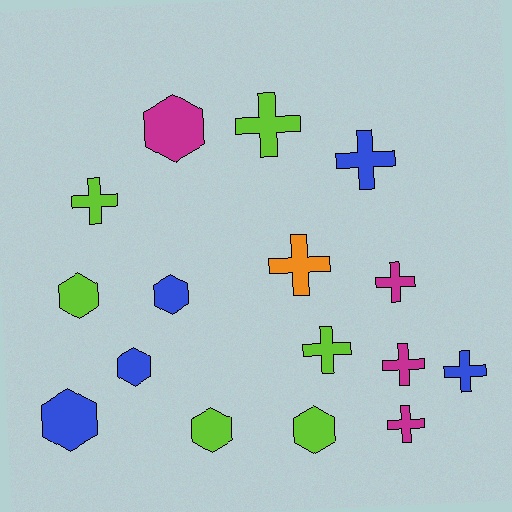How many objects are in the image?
There are 16 objects.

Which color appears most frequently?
Lime, with 6 objects.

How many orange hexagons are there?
There are no orange hexagons.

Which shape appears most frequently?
Cross, with 9 objects.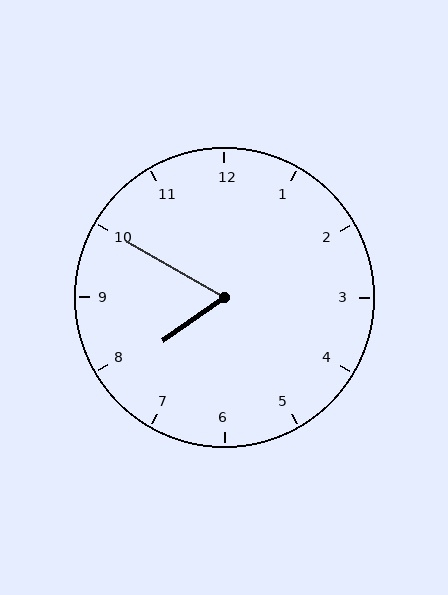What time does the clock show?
7:50.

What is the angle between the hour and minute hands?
Approximately 65 degrees.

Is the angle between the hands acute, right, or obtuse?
It is acute.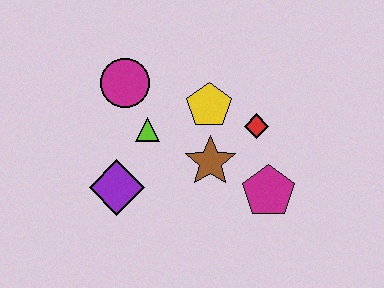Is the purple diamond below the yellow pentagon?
Yes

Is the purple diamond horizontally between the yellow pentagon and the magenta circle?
No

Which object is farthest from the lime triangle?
The magenta pentagon is farthest from the lime triangle.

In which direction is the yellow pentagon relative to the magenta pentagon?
The yellow pentagon is above the magenta pentagon.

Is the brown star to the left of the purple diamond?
No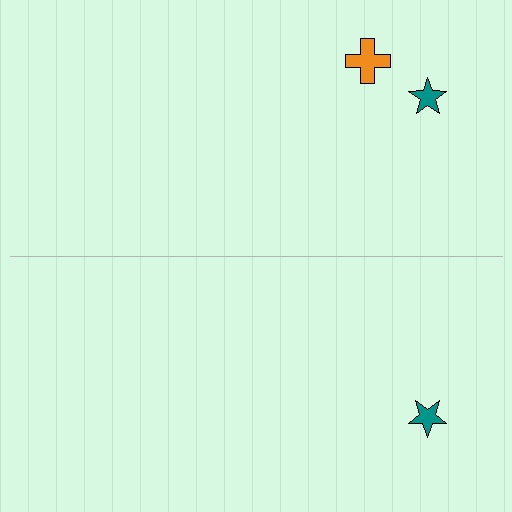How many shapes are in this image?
There are 3 shapes in this image.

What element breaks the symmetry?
A orange cross is missing from the bottom side.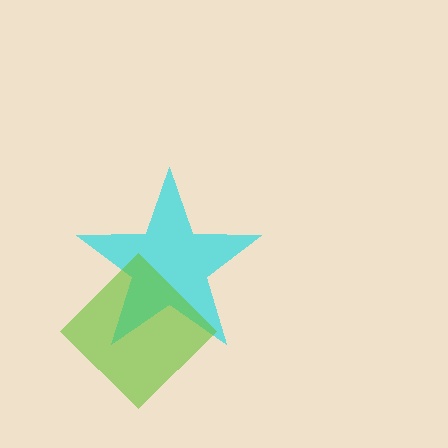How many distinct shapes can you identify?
There are 2 distinct shapes: a cyan star, a lime diamond.